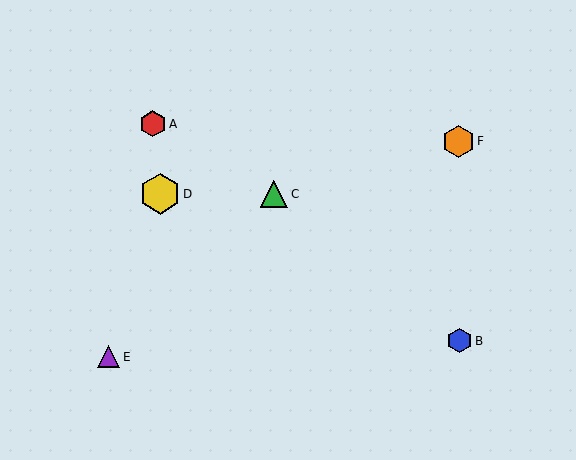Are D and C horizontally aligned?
Yes, both are at y≈194.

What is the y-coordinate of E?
Object E is at y≈357.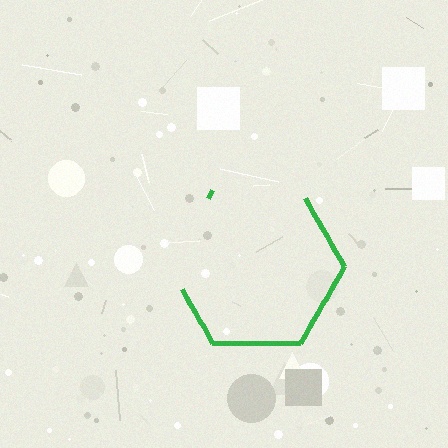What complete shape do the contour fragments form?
The contour fragments form a hexagon.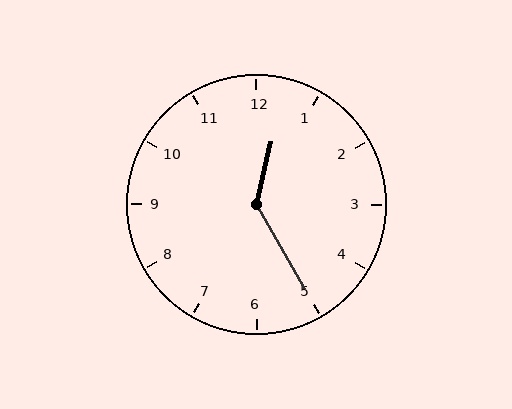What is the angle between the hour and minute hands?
Approximately 138 degrees.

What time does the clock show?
12:25.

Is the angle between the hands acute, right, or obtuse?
It is obtuse.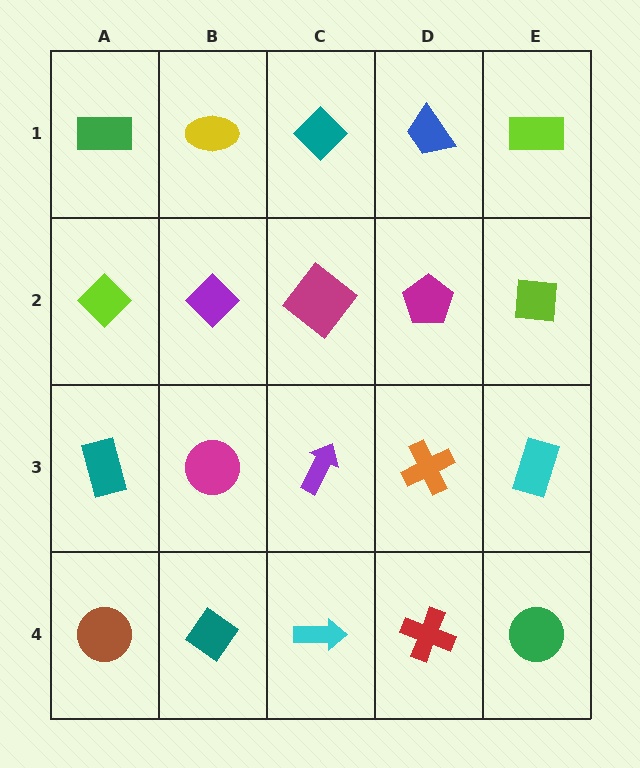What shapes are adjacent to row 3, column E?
A lime square (row 2, column E), a green circle (row 4, column E), an orange cross (row 3, column D).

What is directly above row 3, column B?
A purple diamond.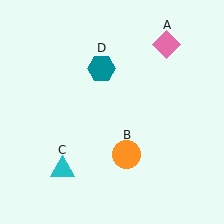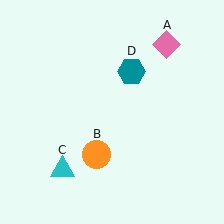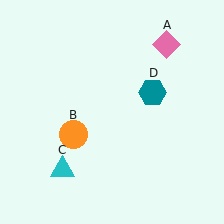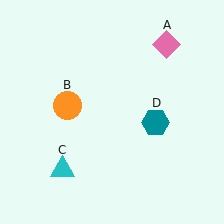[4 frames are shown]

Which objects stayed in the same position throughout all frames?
Pink diamond (object A) and cyan triangle (object C) remained stationary.